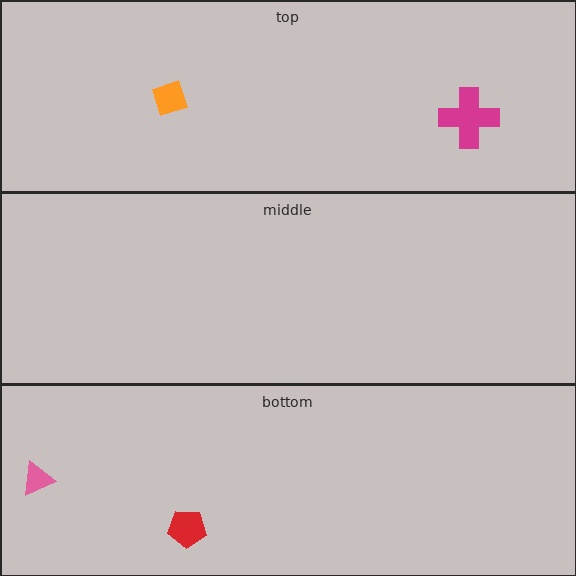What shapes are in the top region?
The orange diamond, the magenta cross.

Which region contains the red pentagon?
The bottom region.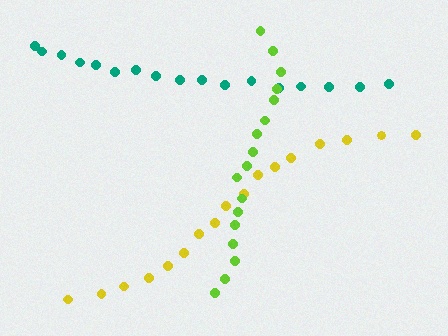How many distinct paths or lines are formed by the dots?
There are 3 distinct paths.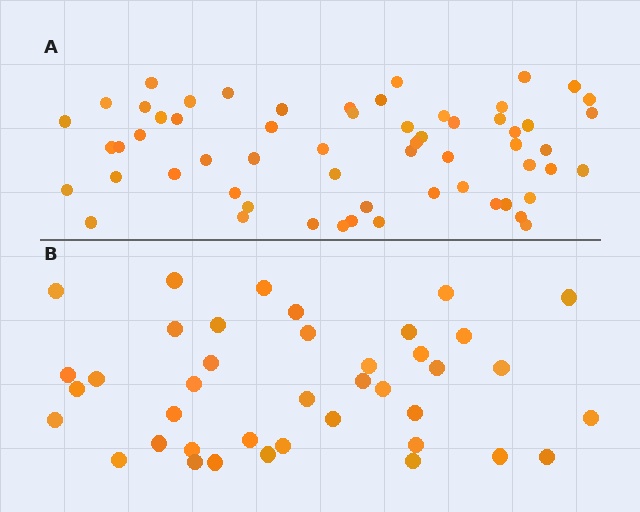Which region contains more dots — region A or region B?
Region A (the top region) has more dots.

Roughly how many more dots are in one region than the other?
Region A has approximately 20 more dots than region B.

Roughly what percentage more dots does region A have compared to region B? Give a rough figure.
About 50% more.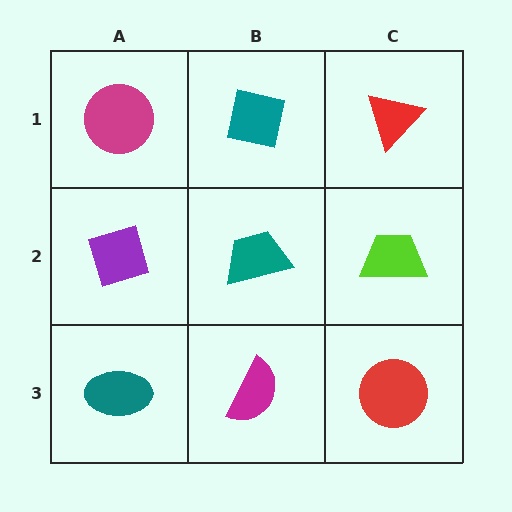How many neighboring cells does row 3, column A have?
2.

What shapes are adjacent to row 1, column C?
A lime trapezoid (row 2, column C), a teal square (row 1, column B).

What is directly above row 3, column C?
A lime trapezoid.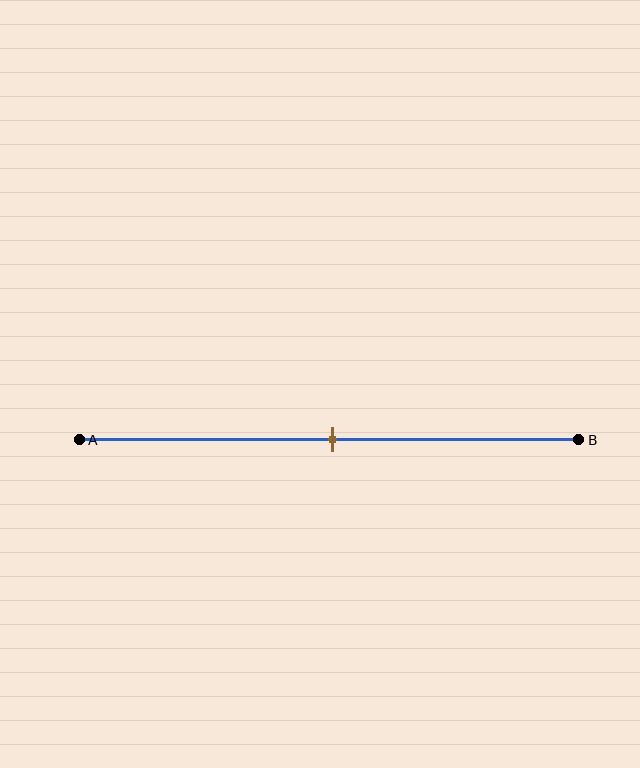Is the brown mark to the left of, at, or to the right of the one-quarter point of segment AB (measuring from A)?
The brown mark is to the right of the one-quarter point of segment AB.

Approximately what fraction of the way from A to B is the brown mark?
The brown mark is approximately 50% of the way from A to B.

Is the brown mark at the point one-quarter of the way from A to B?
No, the mark is at about 50% from A, not at the 25% one-quarter point.